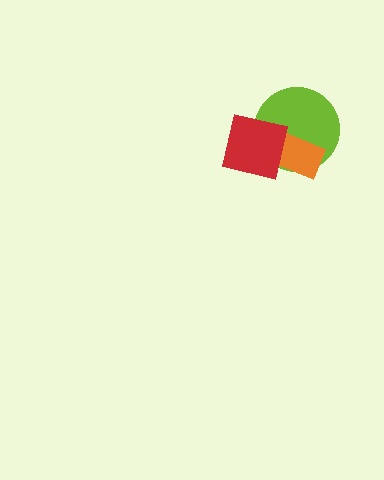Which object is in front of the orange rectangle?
The red square is in front of the orange rectangle.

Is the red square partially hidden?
No, no other shape covers it.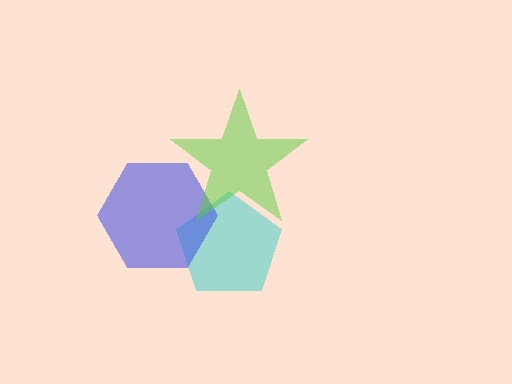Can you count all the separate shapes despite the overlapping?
Yes, there are 3 separate shapes.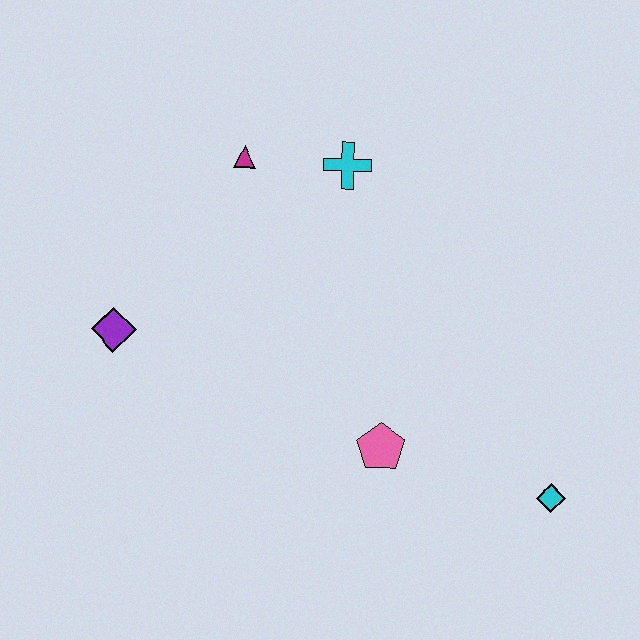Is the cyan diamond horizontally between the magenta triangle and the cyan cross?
No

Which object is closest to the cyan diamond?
The pink pentagon is closest to the cyan diamond.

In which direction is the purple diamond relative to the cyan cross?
The purple diamond is to the left of the cyan cross.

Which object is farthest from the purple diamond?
The cyan diamond is farthest from the purple diamond.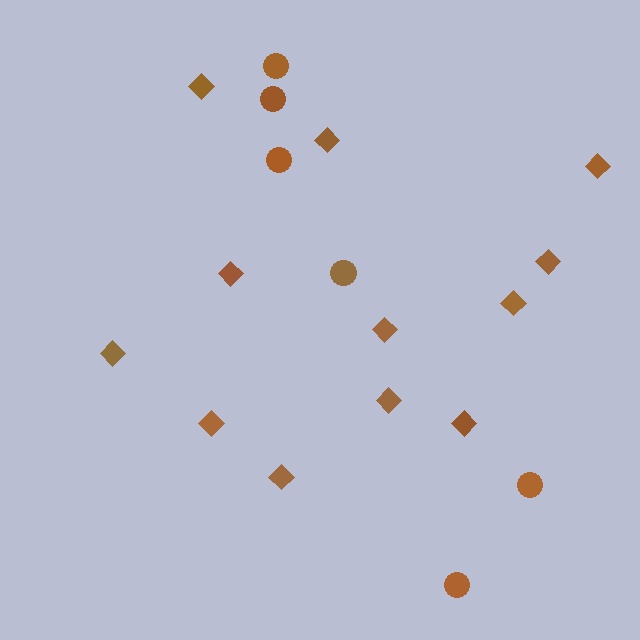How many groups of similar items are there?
There are 2 groups: one group of diamonds (12) and one group of circles (6).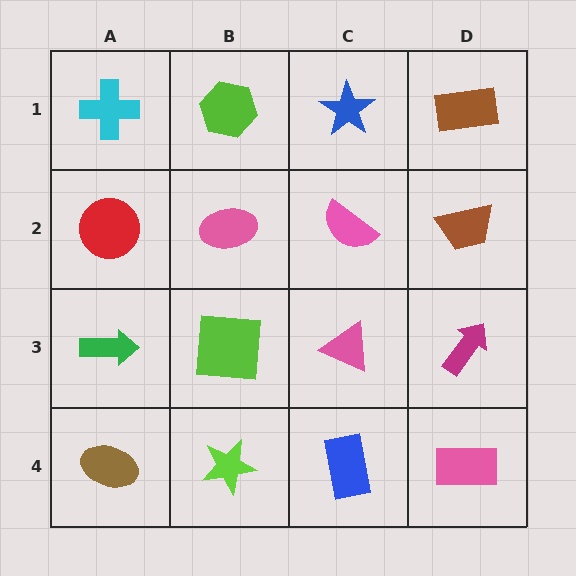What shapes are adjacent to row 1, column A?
A red circle (row 2, column A), a lime hexagon (row 1, column B).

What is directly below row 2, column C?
A pink triangle.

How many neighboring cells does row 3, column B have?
4.